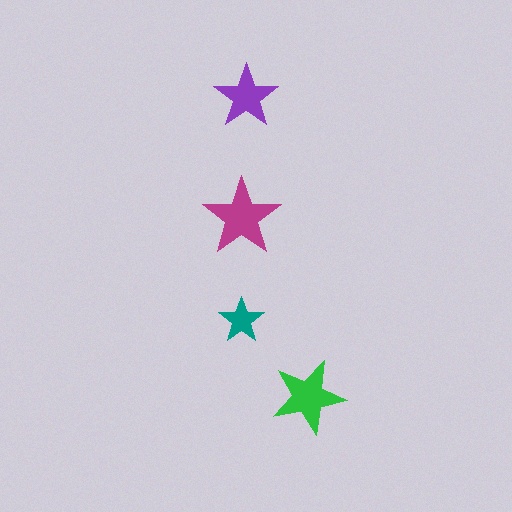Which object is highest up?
The purple star is topmost.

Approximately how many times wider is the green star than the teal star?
About 1.5 times wider.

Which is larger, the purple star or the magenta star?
The magenta one.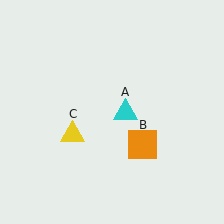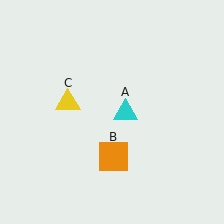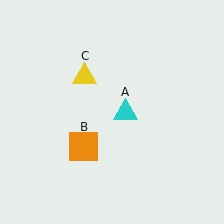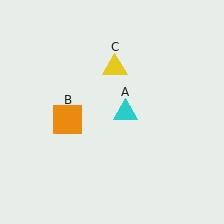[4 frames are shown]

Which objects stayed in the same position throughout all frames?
Cyan triangle (object A) remained stationary.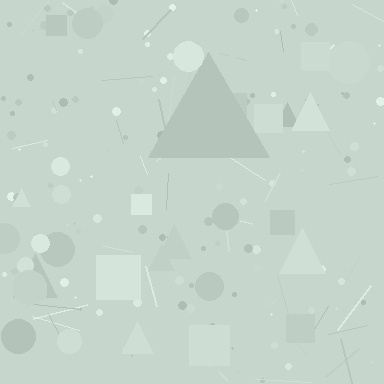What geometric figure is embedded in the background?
A triangle is embedded in the background.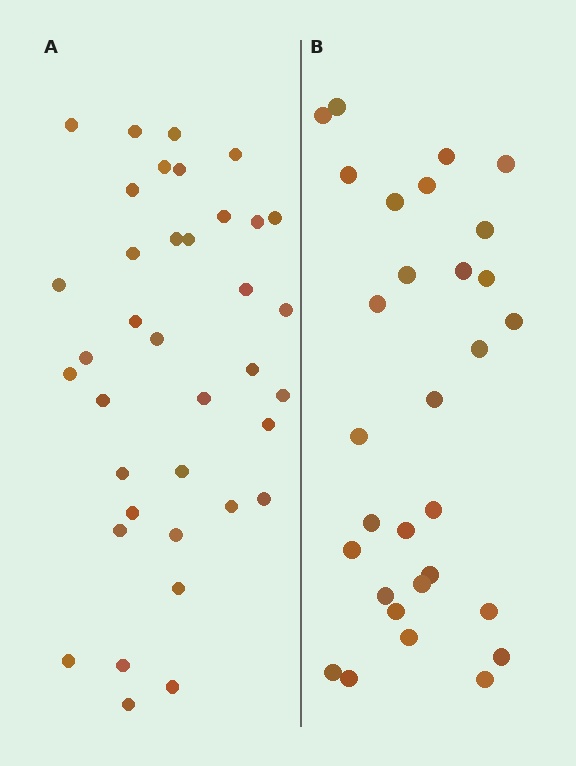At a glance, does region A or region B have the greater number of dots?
Region A (the left region) has more dots.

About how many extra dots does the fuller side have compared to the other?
Region A has roughly 8 or so more dots than region B.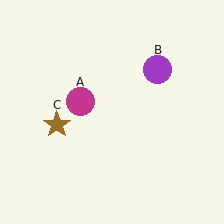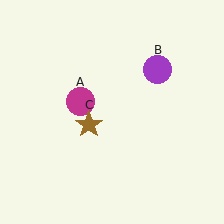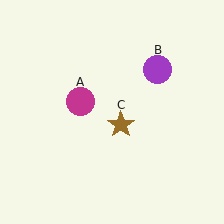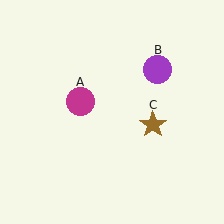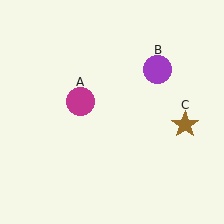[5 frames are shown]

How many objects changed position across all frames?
1 object changed position: brown star (object C).